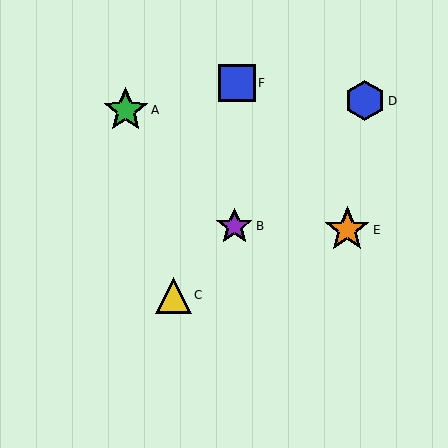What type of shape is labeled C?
Shape C is a yellow triangle.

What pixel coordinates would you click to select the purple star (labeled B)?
Click at (234, 226) to select the purple star B.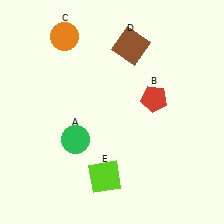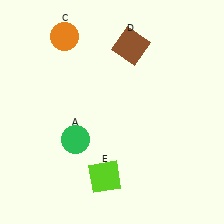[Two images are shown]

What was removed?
The red pentagon (B) was removed in Image 2.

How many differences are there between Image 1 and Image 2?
There is 1 difference between the two images.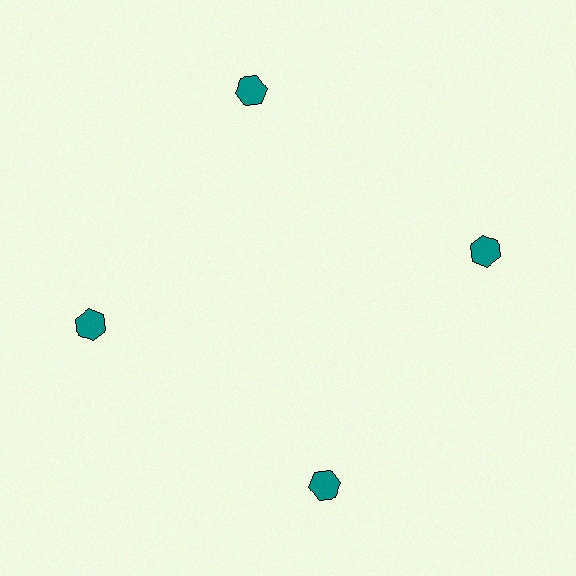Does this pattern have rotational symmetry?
Yes, this pattern has 4-fold rotational symmetry. It looks the same after rotating 90 degrees around the center.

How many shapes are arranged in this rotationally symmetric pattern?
There are 4 shapes, arranged in 4 groups of 1.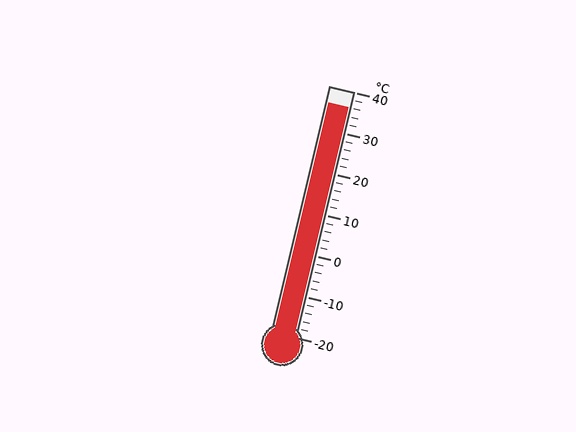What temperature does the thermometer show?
The thermometer shows approximately 36°C.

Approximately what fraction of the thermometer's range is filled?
The thermometer is filled to approximately 95% of its range.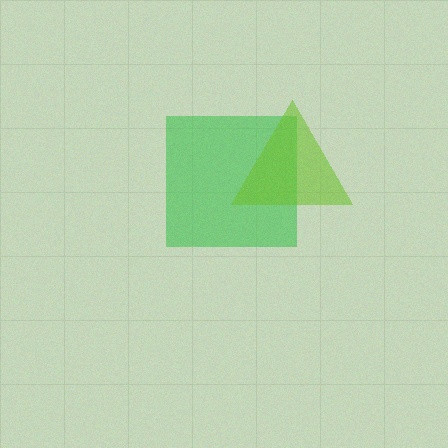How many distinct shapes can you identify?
There are 2 distinct shapes: a green square, a lime triangle.